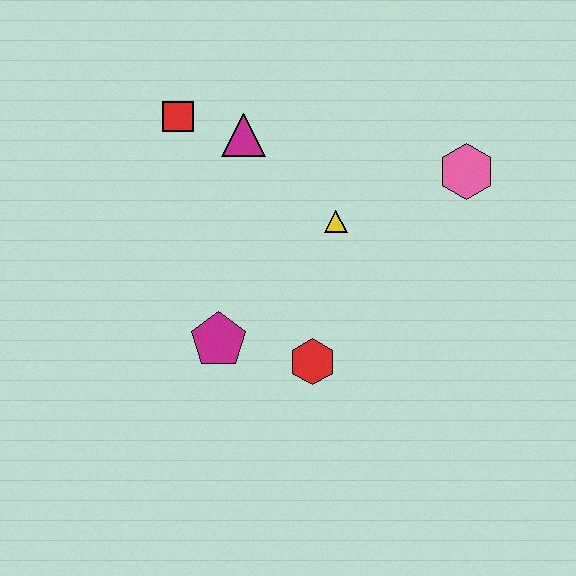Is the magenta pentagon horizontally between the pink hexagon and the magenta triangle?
No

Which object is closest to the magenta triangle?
The red square is closest to the magenta triangle.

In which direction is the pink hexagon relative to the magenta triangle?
The pink hexagon is to the right of the magenta triangle.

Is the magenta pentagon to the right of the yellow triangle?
No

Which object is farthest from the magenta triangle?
The red hexagon is farthest from the magenta triangle.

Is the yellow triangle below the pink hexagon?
Yes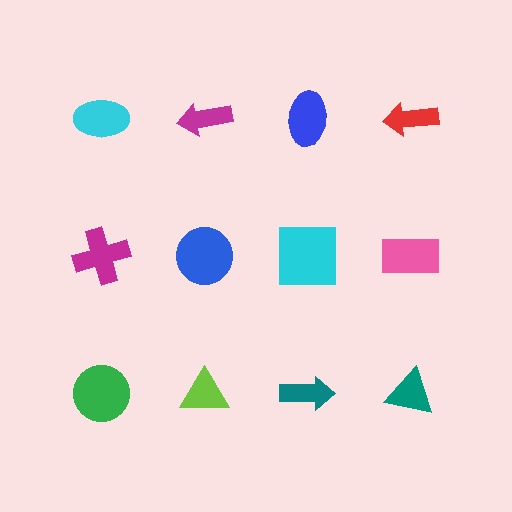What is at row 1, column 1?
A cyan ellipse.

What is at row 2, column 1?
A magenta cross.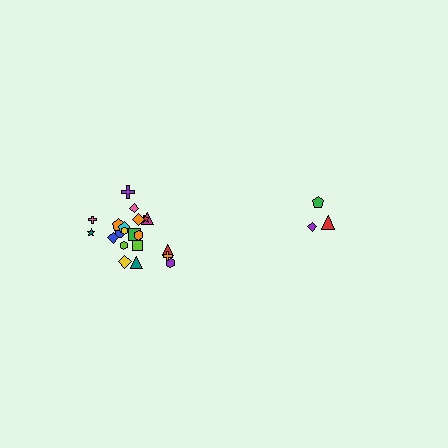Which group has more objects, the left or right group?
The left group.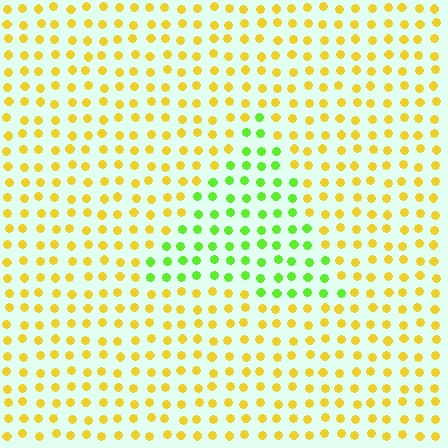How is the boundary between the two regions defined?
The boundary is defined purely by a slight shift in hue (about 54 degrees). Spacing, size, and orientation are identical on both sides.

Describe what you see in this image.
The image is filled with small yellow elements in a uniform arrangement. A triangle-shaped region is visible where the elements are tinted to a slightly different hue, forming a subtle color boundary.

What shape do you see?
I see a triangle.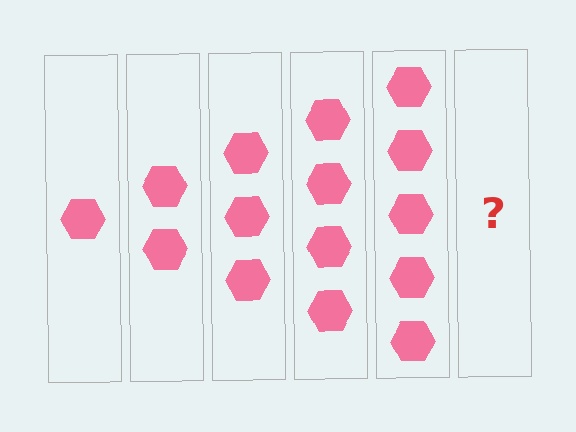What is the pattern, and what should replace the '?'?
The pattern is that each step adds one more hexagon. The '?' should be 6 hexagons.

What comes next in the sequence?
The next element should be 6 hexagons.